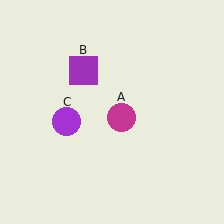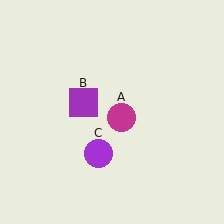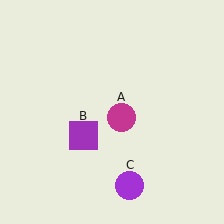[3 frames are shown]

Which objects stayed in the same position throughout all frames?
Magenta circle (object A) remained stationary.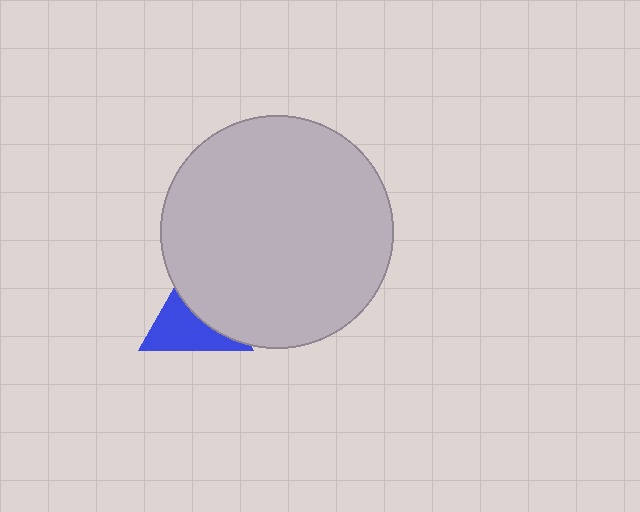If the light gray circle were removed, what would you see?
You would see the complete blue triangle.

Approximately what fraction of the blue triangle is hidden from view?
Roughly 47% of the blue triangle is hidden behind the light gray circle.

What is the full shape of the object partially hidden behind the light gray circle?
The partially hidden object is a blue triangle.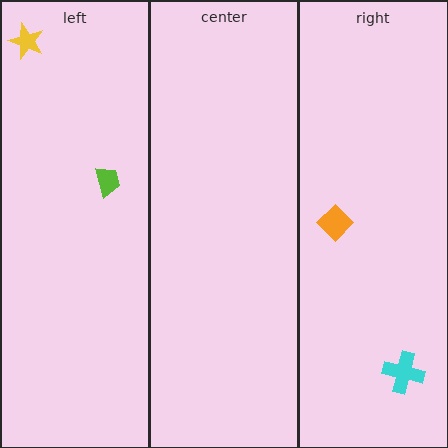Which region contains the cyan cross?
The right region.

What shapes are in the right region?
The cyan cross, the orange diamond.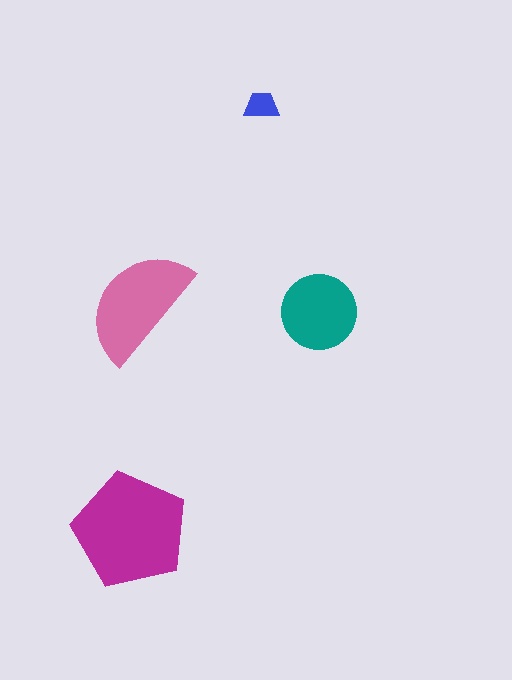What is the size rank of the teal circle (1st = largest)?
3rd.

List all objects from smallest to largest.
The blue trapezoid, the teal circle, the pink semicircle, the magenta pentagon.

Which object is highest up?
The blue trapezoid is topmost.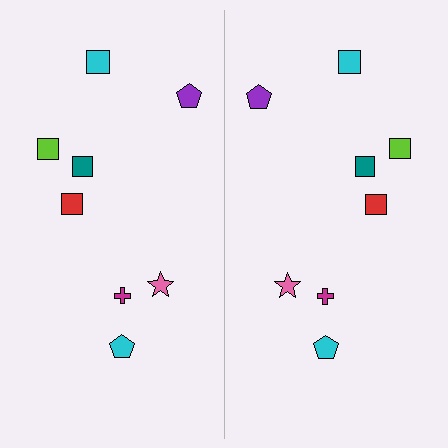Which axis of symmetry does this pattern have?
The pattern has a vertical axis of symmetry running through the center of the image.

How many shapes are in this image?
There are 16 shapes in this image.